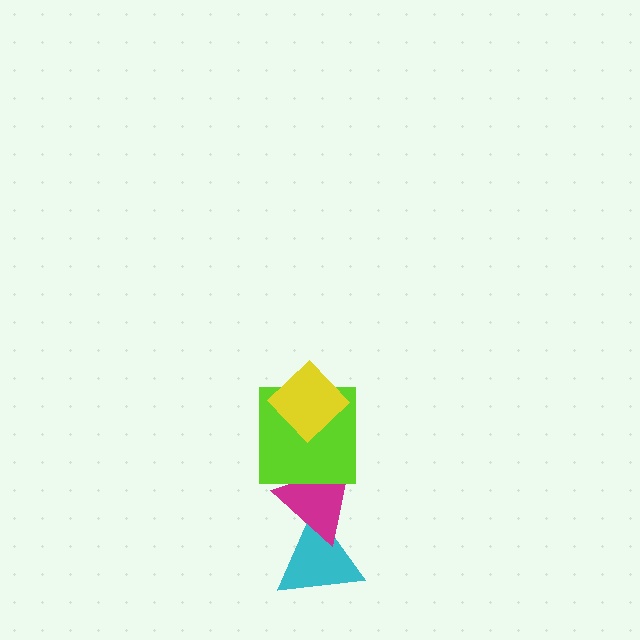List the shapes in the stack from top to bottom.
From top to bottom: the yellow diamond, the lime square, the magenta triangle, the cyan triangle.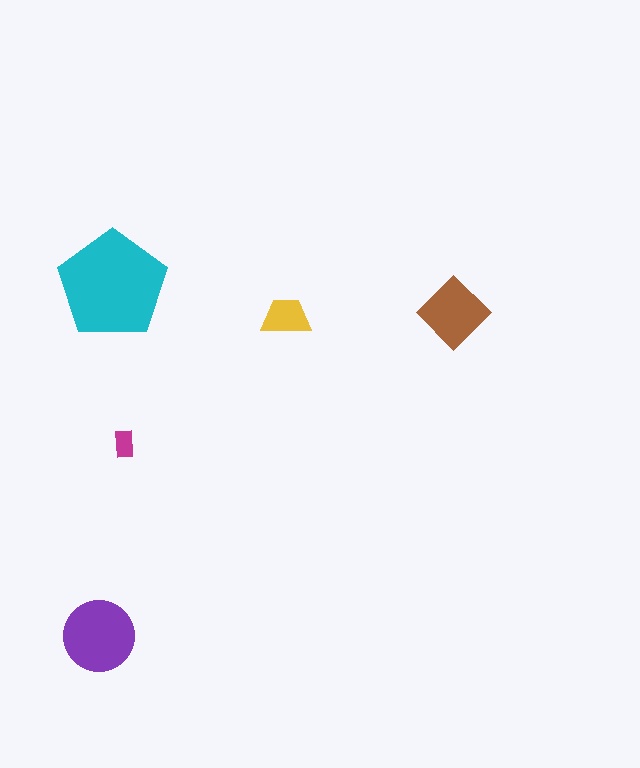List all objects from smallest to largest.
The magenta rectangle, the yellow trapezoid, the brown diamond, the purple circle, the cyan pentagon.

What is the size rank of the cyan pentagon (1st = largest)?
1st.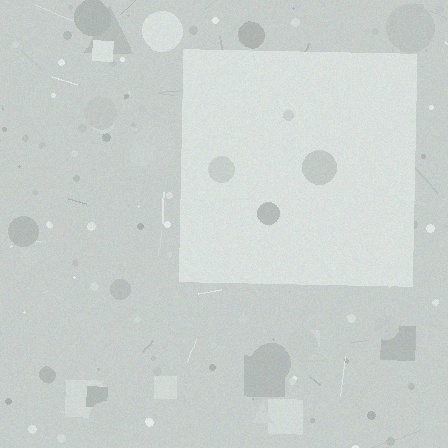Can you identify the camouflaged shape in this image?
The camouflaged shape is a square.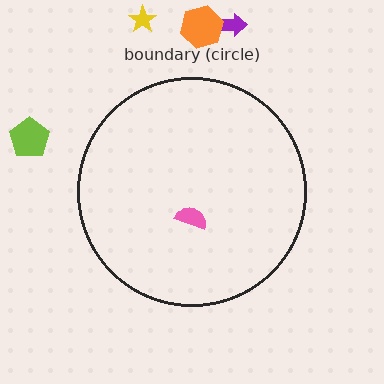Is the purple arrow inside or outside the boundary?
Outside.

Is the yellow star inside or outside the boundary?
Outside.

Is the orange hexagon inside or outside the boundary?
Outside.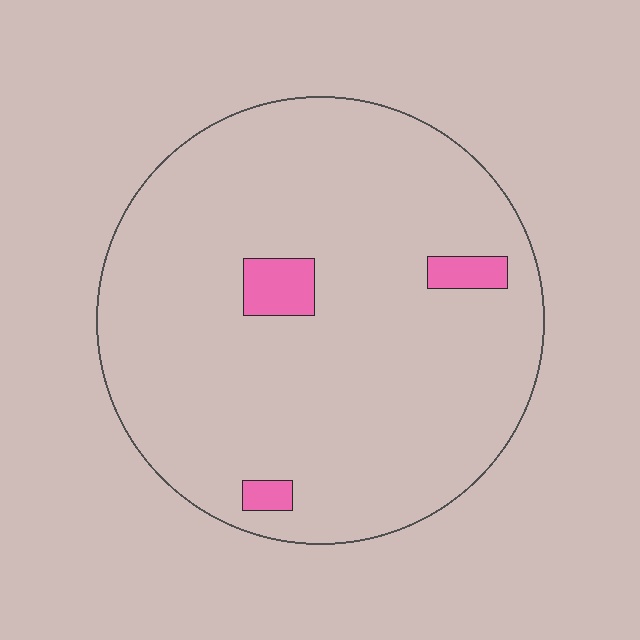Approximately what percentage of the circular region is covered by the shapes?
Approximately 5%.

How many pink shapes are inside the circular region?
3.